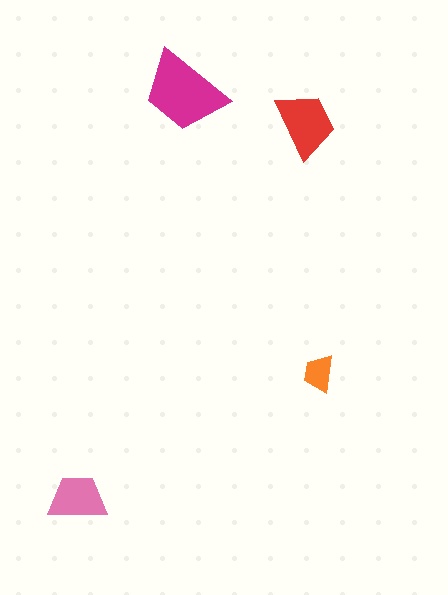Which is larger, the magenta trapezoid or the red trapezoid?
The magenta one.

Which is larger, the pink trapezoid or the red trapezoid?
The red one.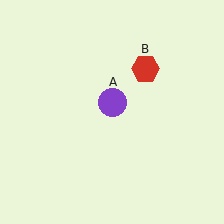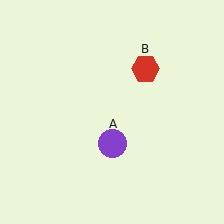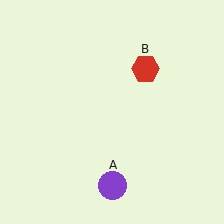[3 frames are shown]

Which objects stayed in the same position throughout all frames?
Red hexagon (object B) remained stationary.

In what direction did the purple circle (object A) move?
The purple circle (object A) moved down.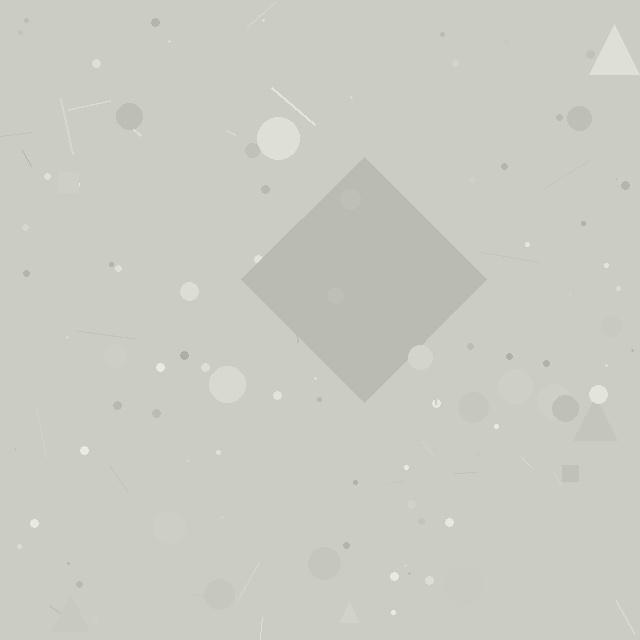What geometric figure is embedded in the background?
A diamond is embedded in the background.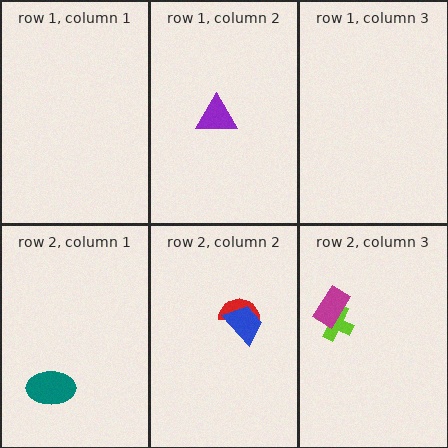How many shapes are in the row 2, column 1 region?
1.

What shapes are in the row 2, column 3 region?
The lime cross, the magenta rectangle.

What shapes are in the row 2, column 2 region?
The red semicircle, the blue trapezoid.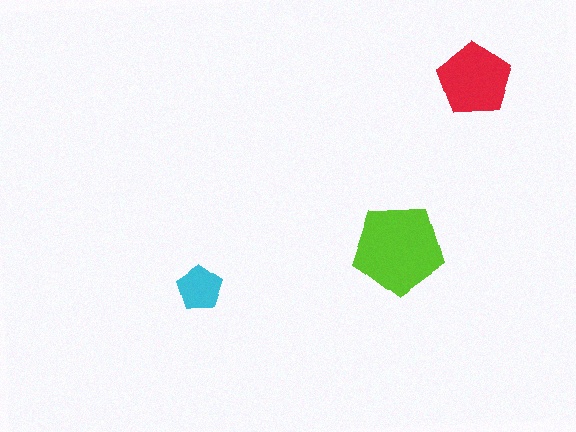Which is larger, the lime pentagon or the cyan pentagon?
The lime one.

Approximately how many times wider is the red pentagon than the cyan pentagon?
About 1.5 times wider.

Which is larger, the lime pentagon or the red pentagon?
The lime one.